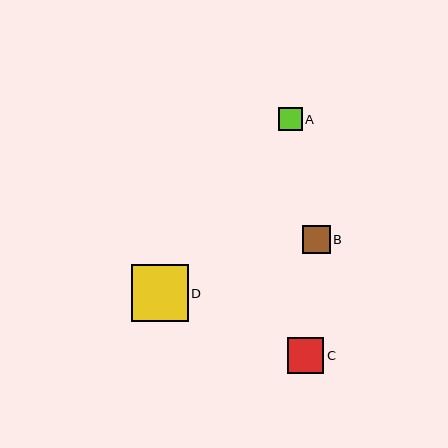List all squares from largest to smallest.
From largest to smallest: D, C, B, A.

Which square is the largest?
Square D is the largest with a size of approximately 57 pixels.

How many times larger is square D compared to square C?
Square D is approximately 1.6 times the size of square C.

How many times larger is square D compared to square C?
Square D is approximately 1.6 times the size of square C.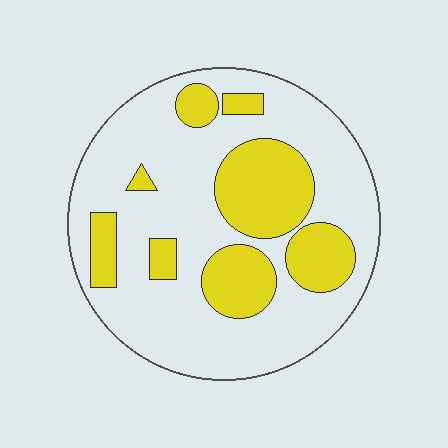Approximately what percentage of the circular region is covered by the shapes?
Approximately 30%.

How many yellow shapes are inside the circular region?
8.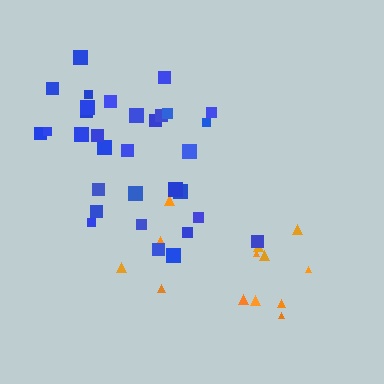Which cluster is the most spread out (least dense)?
Orange.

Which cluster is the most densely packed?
Blue.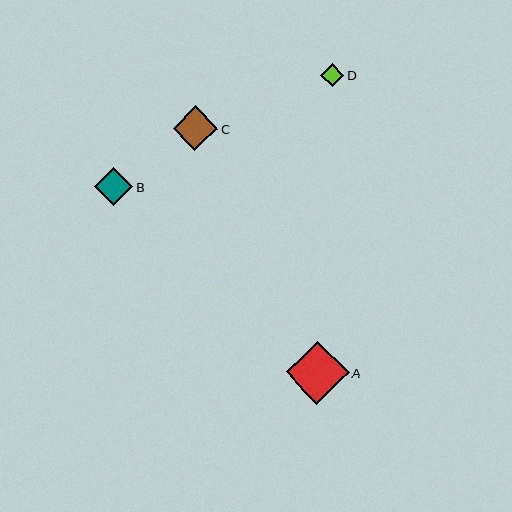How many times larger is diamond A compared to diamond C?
Diamond A is approximately 1.4 times the size of diamond C.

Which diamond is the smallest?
Diamond D is the smallest with a size of approximately 23 pixels.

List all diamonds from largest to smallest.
From largest to smallest: A, C, B, D.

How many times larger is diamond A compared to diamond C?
Diamond A is approximately 1.4 times the size of diamond C.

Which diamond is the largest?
Diamond A is the largest with a size of approximately 63 pixels.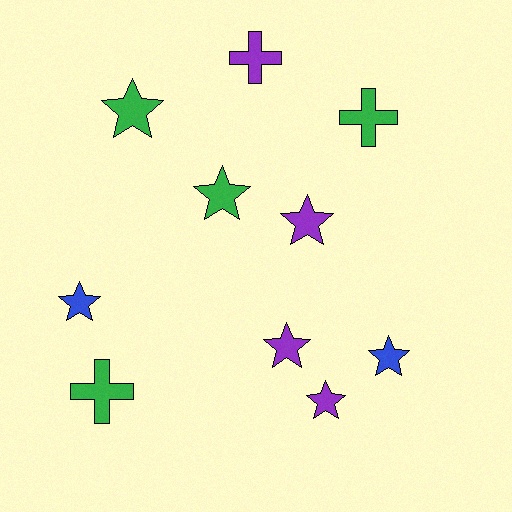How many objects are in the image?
There are 10 objects.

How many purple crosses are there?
There is 1 purple cross.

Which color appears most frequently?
Purple, with 4 objects.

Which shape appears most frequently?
Star, with 7 objects.